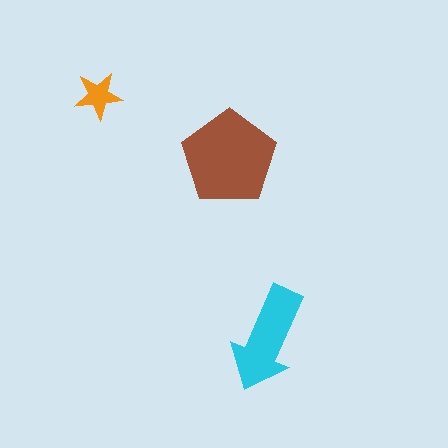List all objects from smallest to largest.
The orange star, the cyan arrow, the brown pentagon.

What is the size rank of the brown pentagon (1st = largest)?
1st.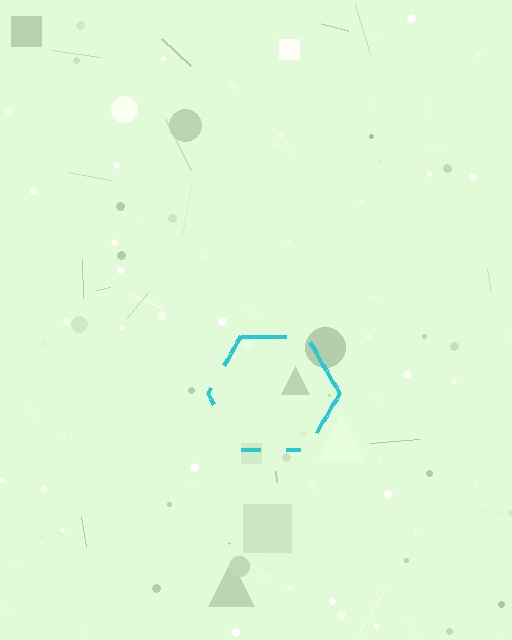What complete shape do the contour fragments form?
The contour fragments form a hexagon.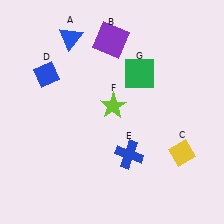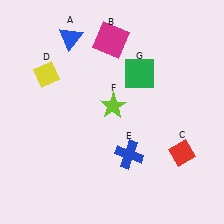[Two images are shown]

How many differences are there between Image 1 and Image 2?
There are 3 differences between the two images.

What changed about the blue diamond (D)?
In Image 1, D is blue. In Image 2, it changed to yellow.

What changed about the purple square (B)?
In Image 1, B is purple. In Image 2, it changed to magenta.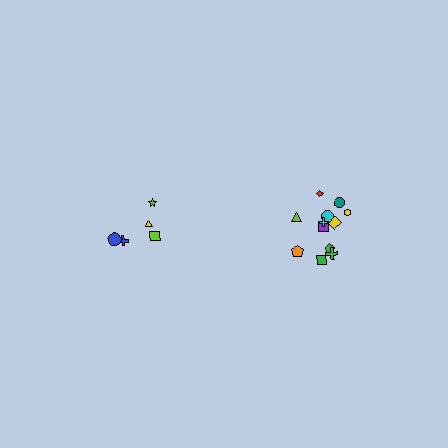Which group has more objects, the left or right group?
The right group.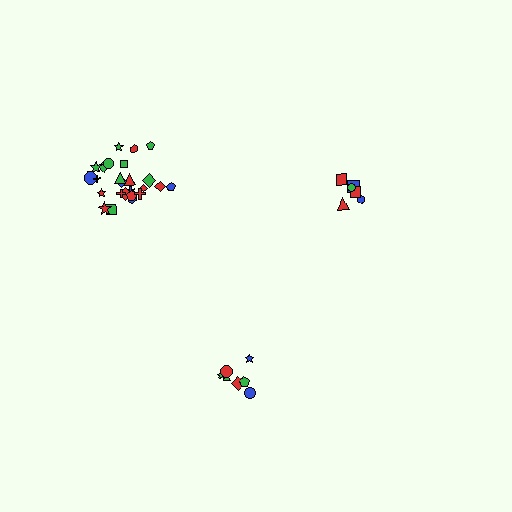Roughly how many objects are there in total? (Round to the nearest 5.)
Roughly 40 objects in total.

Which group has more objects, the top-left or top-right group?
The top-left group.